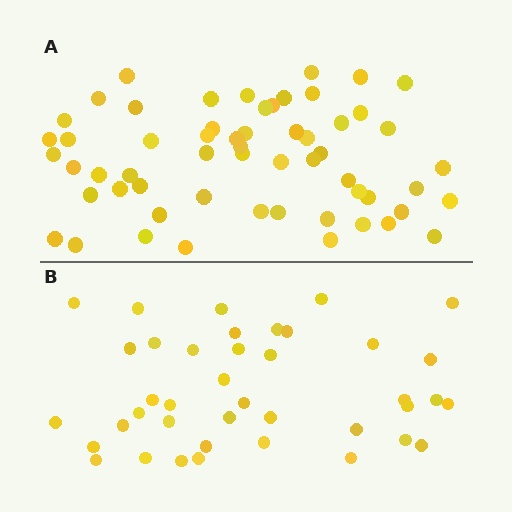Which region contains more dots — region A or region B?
Region A (the top region) has more dots.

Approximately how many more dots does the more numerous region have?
Region A has approximately 20 more dots than region B.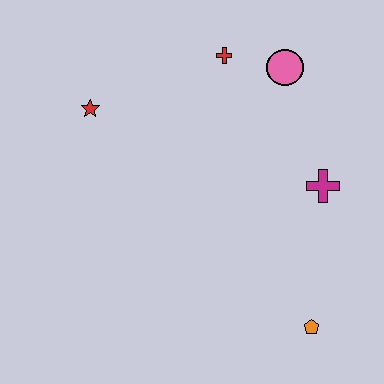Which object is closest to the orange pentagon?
The magenta cross is closest to the orange pentagon.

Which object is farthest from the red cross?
The orange pentagon is farthest from the red cross.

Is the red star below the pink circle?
Yes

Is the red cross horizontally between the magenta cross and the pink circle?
No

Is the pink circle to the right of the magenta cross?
No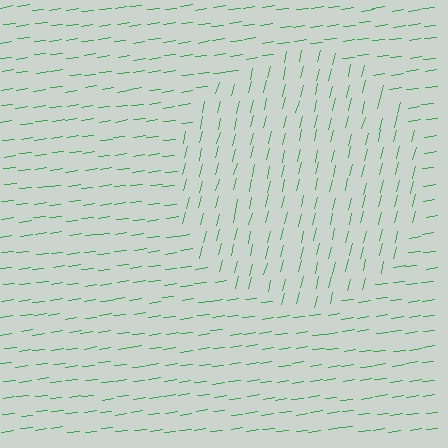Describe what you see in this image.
The image is filled with small green line segments. A circle region in the image has lines oriented differently from the surrounding lines, creating a visible texture boundary.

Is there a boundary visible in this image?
Yes, there is a texture boundary formed by a change in line orientation.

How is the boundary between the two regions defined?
The boundary is defined purely by a change in line orientation (approximately 69 degrees difference). All lines are the same color and thickness.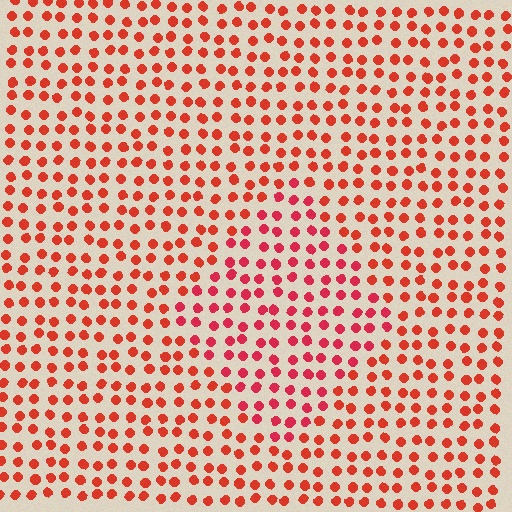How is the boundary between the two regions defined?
The boundary is defined purely by a slight shift in hue (about 18 degrees). Spacing, size, and orientation are identical on both sides.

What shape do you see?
I see a diamond.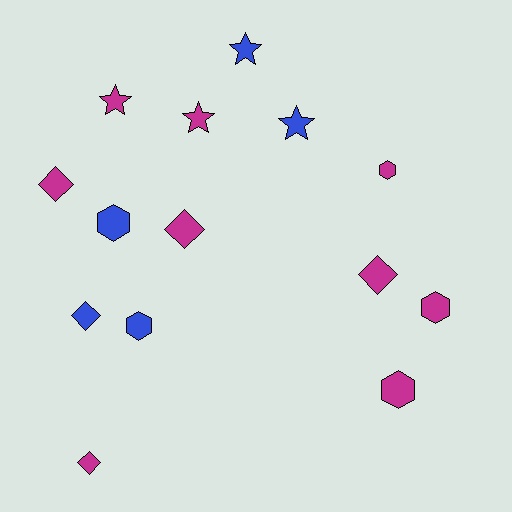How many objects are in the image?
There are 14 objects.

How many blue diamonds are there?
There is 1 blue diamond.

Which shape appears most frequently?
Hexagon, with 5 objects.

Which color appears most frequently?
Magenta, with 9 objects.